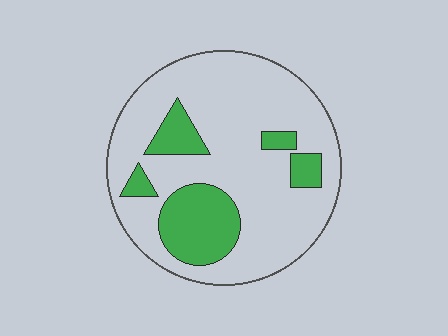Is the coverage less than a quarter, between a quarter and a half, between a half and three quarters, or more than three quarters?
Less than a quarter.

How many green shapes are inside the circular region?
5.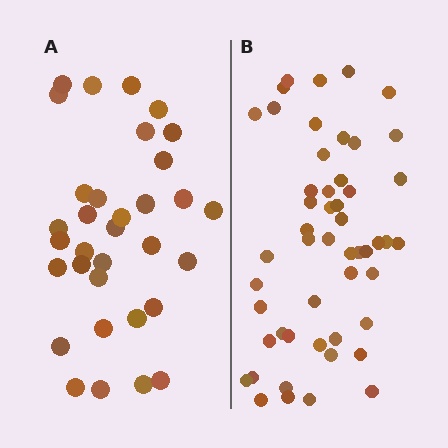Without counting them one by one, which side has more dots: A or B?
Region B (the right region) has more dots.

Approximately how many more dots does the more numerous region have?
Region B has approximately 20 more dots than region A.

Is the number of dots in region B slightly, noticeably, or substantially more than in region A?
Region B has substantially more. The ratio is roughly 1.5 to 1.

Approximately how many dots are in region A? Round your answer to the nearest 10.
About 30 dots. (The exact count is 33, which rounds to 30.)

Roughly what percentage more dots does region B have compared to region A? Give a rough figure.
About 55% more.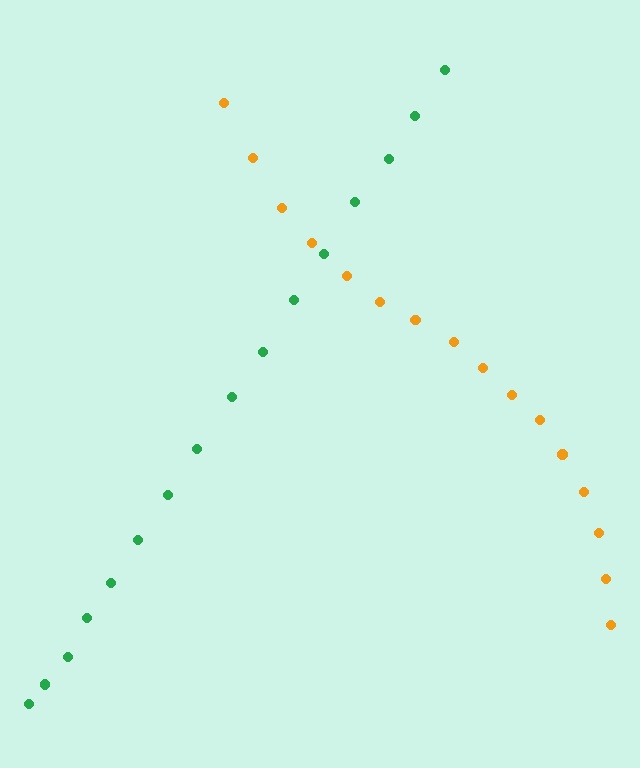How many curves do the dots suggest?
There are 2 distinct paths.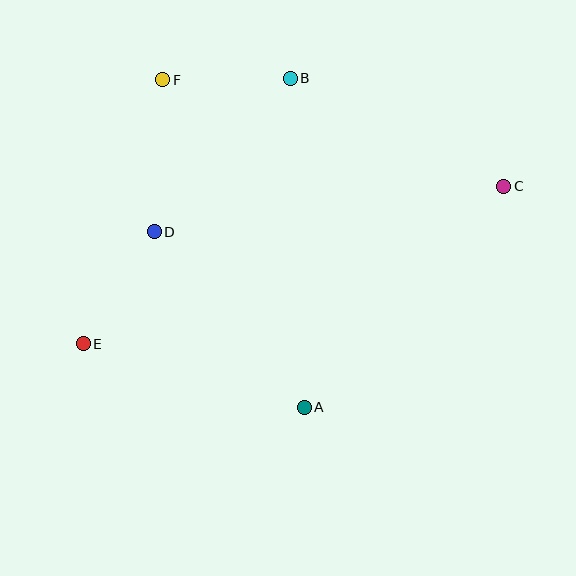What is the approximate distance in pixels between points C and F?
The distance between C and F is approximately 357 pixels.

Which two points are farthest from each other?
Points C and E are farthest from each other.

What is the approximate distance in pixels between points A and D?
The distance between A and D is approximately 231 pixels.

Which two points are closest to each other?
Points B and F are closest to each other.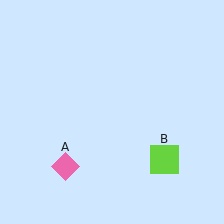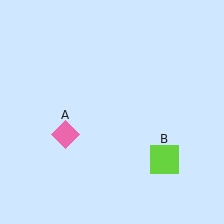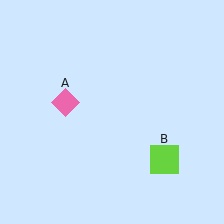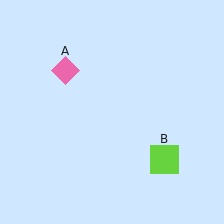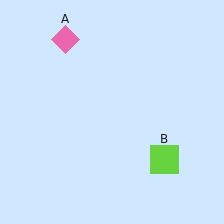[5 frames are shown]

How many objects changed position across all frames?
1 object changed position: pink diamond (object A).